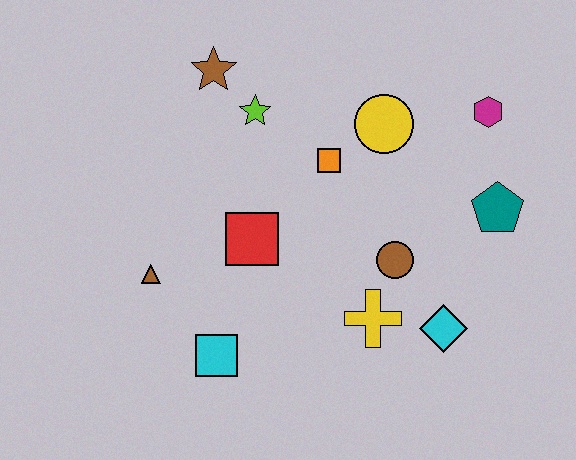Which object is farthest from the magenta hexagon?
The brown triangle is farthest from the magenta hexagon.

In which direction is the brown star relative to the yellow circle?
The brown star is to the left of the yellow circle.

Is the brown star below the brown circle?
No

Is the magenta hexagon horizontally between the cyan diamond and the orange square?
No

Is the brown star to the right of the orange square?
No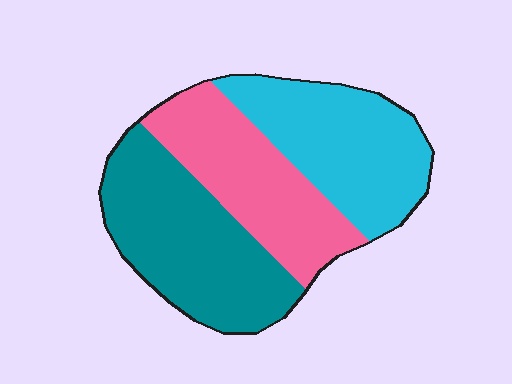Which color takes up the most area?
Teal, at roughly 35%.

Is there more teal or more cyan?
Teal.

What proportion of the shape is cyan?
Cyan takes up between a sixth and a third of the shape.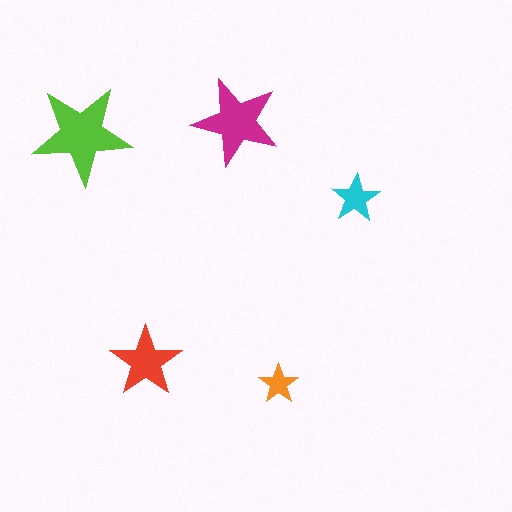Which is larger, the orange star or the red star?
The red one.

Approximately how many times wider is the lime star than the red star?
About 1.5 times wider.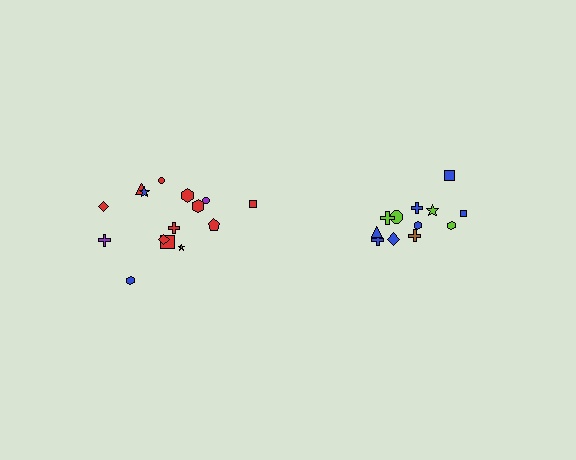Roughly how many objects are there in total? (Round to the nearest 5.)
Roughly 25 objects in total.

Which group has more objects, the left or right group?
The left group.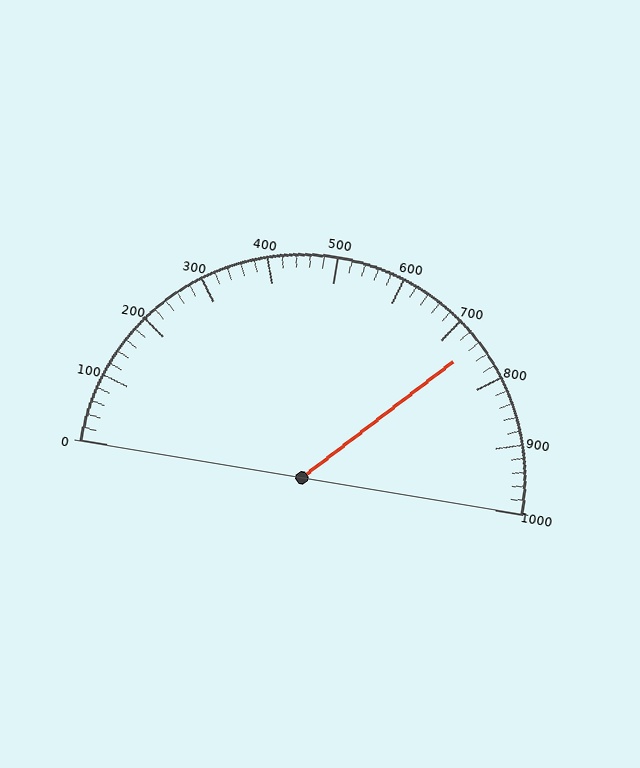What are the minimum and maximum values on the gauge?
The gauge ranges from 0 to 1000.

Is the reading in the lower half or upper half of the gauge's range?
The reading is in the upper half of the range (0 to 1000).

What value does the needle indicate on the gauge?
The needle indicates approximately 740.